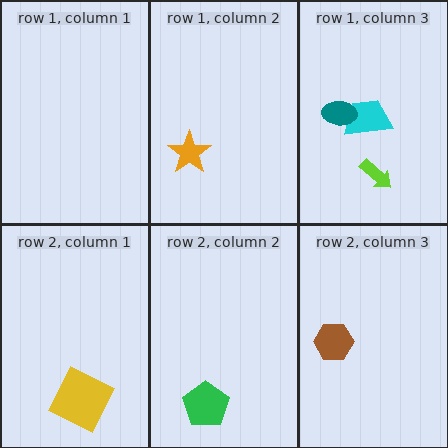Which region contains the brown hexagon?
The row 2, column 3 region.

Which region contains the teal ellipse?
The row 1, column 3 region.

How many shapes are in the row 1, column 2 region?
1.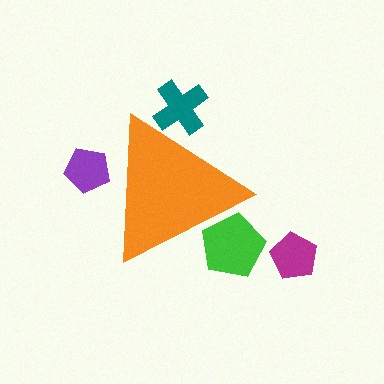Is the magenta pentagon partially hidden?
No, the magenta pentagon is fully visible.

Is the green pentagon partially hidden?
Yes, the green pentagon is partially hidden behind the orange triangle.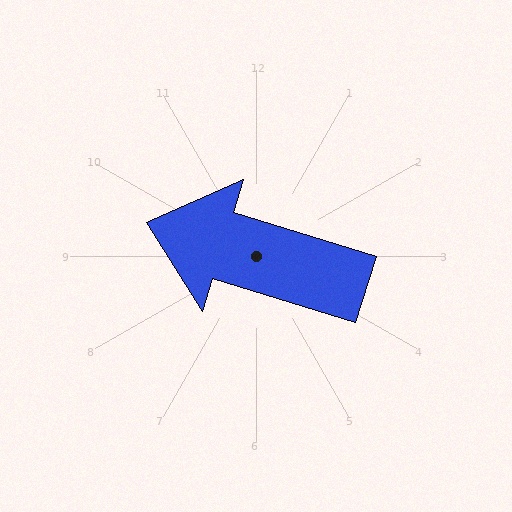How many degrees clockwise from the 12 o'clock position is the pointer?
Approximately 287 degrees.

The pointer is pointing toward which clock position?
Roughly 10 o'clock.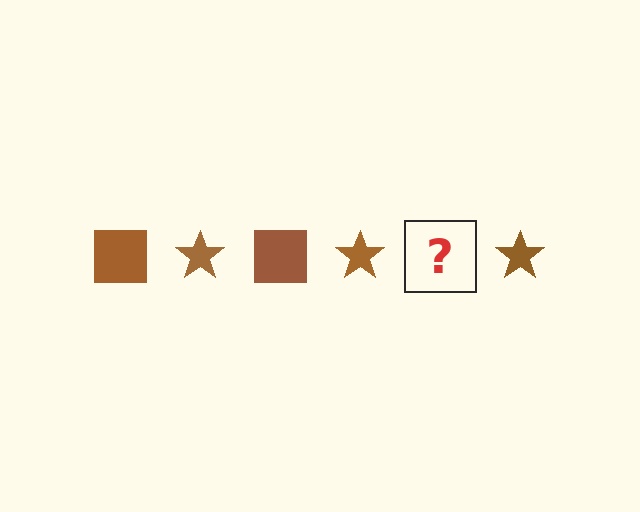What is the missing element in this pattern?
The missing element is a brown square.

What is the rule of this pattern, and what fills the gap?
The rule is that the pattern cycles through square, star shapes in brown. The gap should be filled with a brown square.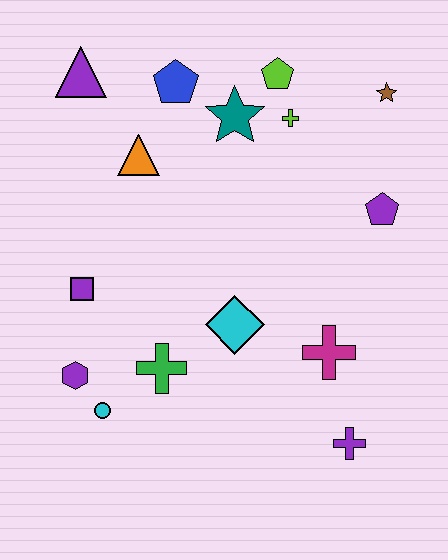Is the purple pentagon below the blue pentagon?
Yes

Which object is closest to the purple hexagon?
The cyan circle is closest to the purple hexagon.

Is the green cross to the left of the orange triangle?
No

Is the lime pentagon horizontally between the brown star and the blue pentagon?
Yes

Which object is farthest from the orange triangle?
The purple cross is farthest from the orange triangle.